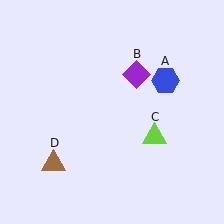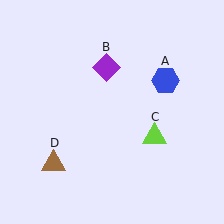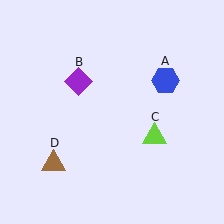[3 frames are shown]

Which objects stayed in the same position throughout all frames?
Blue hexagon (object A) and lime triangle (object C) and brown triangle (object D) remained stationary.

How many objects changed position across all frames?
1 object changed position: purple diamond (object B).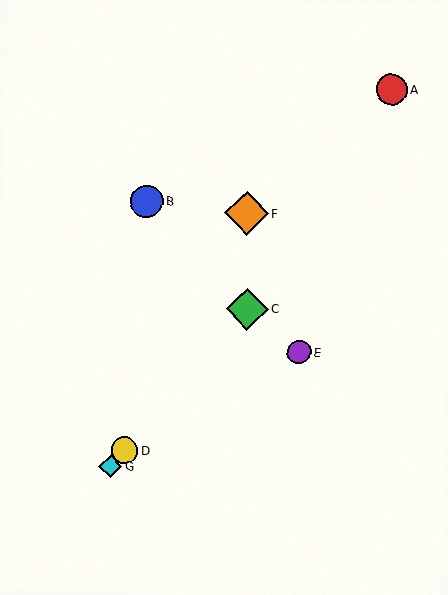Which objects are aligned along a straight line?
Objects C, D, G are aligned along a straight line.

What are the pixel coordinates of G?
Object G is at (111, 466).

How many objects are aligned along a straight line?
3 objects (C, D, G) are aligned along a straight line.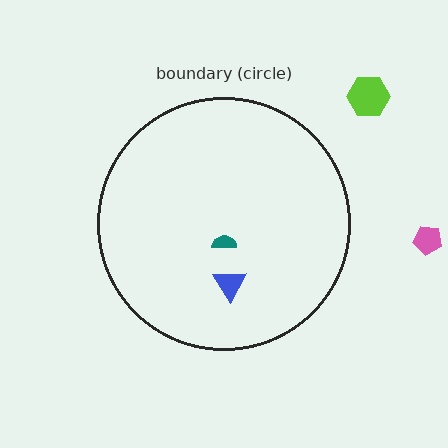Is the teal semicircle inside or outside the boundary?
Inside.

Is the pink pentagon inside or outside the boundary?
Outside.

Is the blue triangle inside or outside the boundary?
Inside.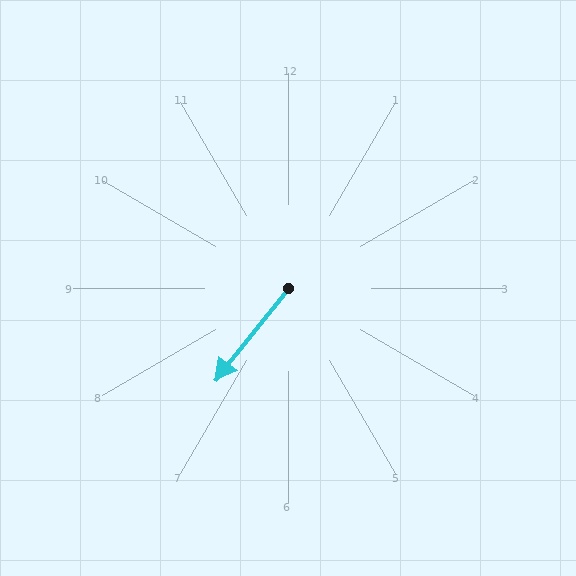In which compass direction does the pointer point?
Southwest.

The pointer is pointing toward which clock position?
Roughly 7 o'clock.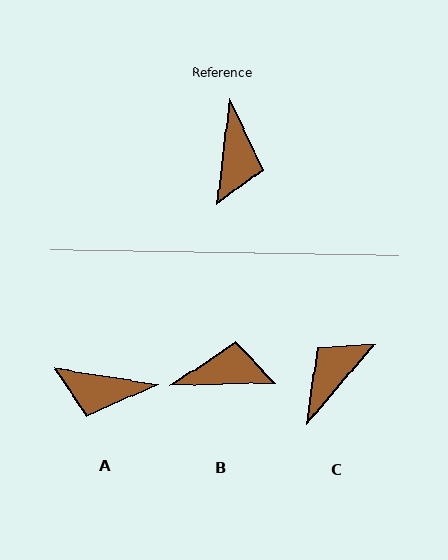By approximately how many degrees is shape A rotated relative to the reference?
Approximately 92 degrees clockwise.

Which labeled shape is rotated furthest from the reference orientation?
C, about 146 degrees away.